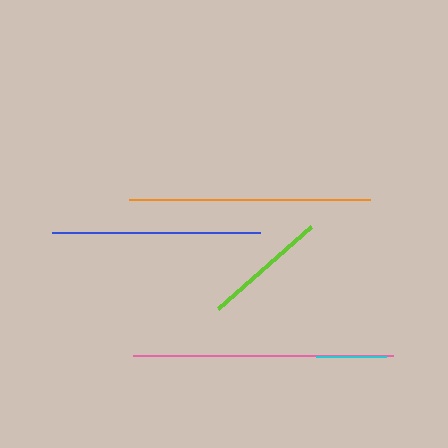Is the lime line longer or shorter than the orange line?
The orange line is longer than the lime line.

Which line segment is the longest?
The pink line is the longest at approximately 260 pixels.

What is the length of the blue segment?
The blue segment is approximately 208 pixels long.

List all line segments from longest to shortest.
From longest to shortest: pink, orange, blue, lime, cyan.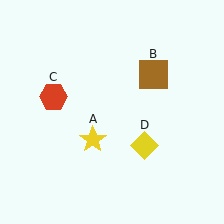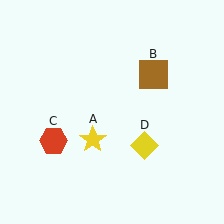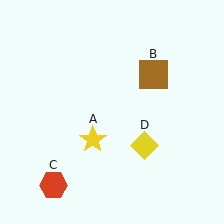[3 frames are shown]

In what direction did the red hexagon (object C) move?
The red hexagon (object C) moved down.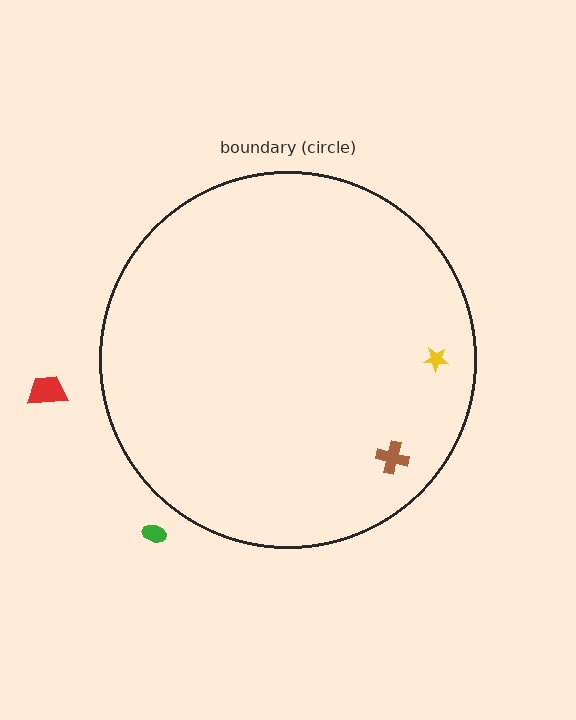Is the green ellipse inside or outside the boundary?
Outside.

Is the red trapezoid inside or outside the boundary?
Outside.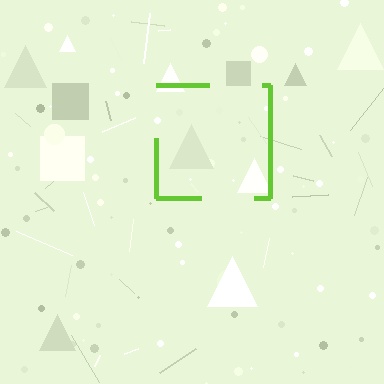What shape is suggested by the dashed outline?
The dashed outline suggests a square.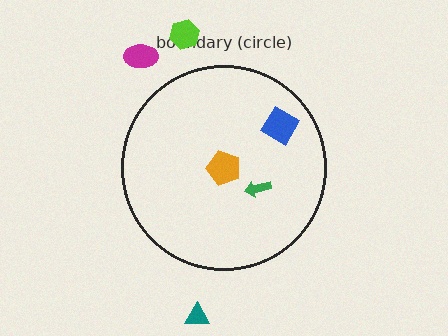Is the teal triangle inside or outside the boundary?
Outside.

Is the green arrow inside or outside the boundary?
Inside.